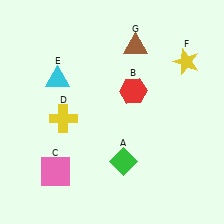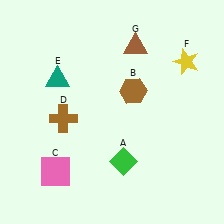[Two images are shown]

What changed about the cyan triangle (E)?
In Image 1, E is cyan. In Image 2, it changed to teal.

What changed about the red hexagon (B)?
In Image 1, B is red. In Image 2, it changed to brown.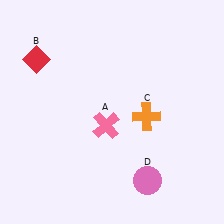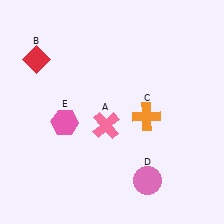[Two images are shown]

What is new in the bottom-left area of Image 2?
A pink hexagon (E) was added in the bottom-left area of Image 2.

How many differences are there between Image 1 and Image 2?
There is 1 difference between the two images.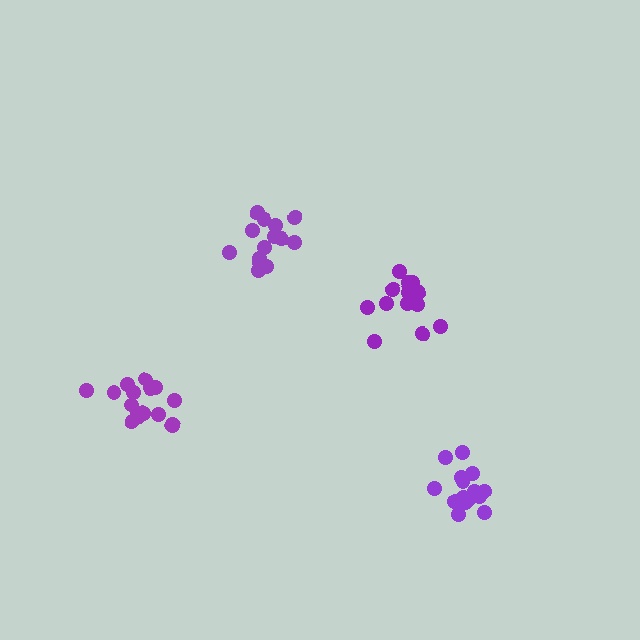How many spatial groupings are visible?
There are 4 spatial groupings.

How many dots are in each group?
Group 1: 16 dots, Group 2: 14 dots, Group 3: 18 dots, Group 4: 14 dots (62 total).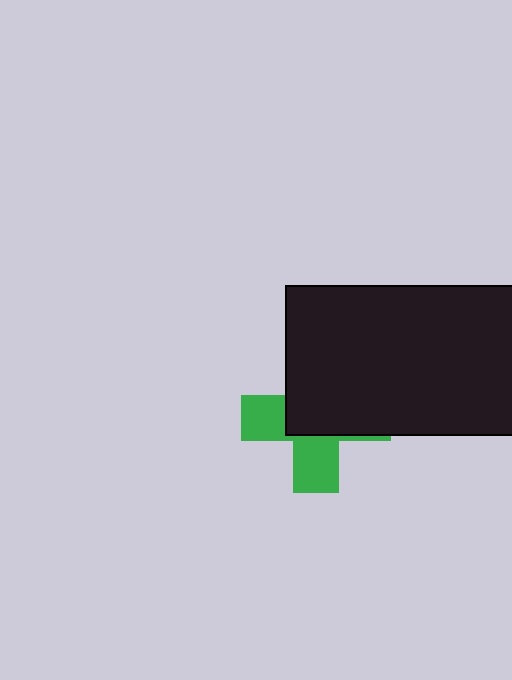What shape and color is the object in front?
The object in front is a black rectangle.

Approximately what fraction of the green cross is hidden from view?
Roughly 57% of the green cross is hidden behind the black rectangle.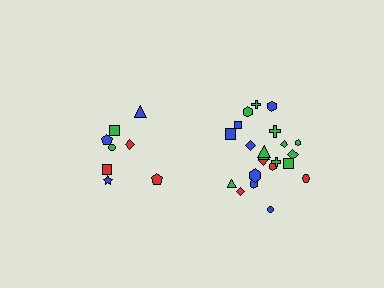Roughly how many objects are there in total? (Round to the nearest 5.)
Roughly 30 objects in total.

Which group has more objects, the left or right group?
The right group.